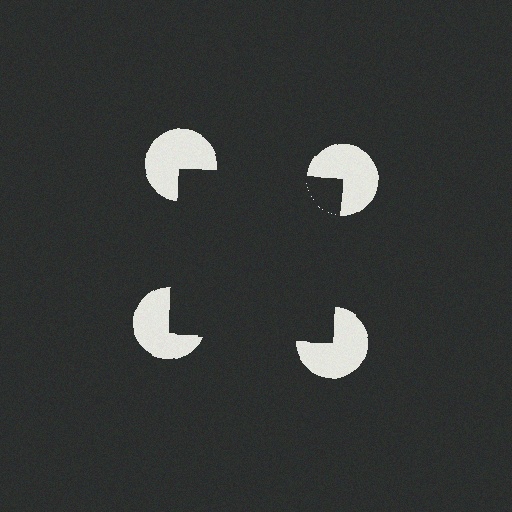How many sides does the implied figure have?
4 sides.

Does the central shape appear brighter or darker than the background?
It typically appears slightly darker than the background, even though no actual brightness change is drawn.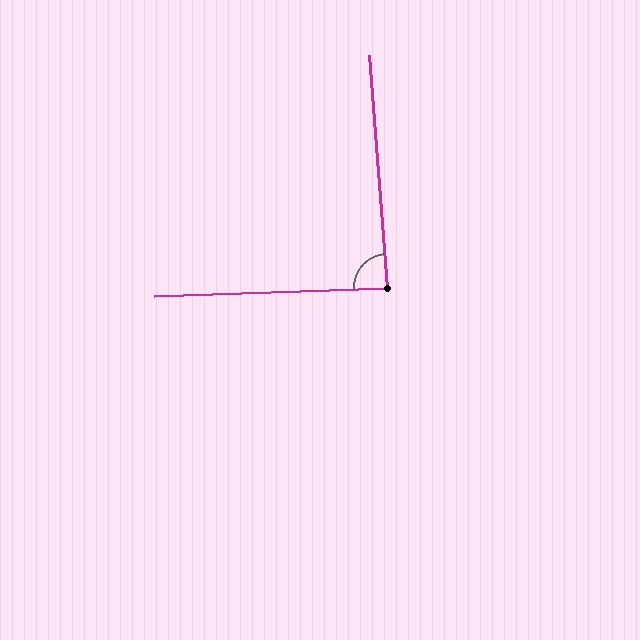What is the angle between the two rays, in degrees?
Approximately 88 degrees.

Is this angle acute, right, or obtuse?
It is approximately a right angle.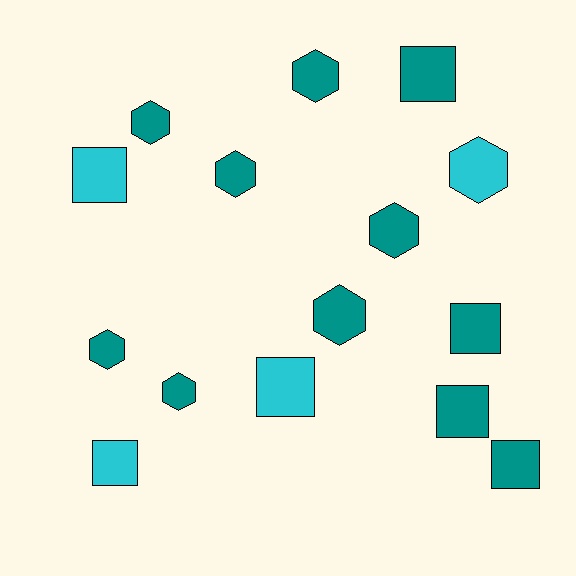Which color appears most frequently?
Teal, with 11 objects.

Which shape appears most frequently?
Hexagon, with 8 objects.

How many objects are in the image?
There are 15 objects.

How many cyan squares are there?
There are 3 cyan squares.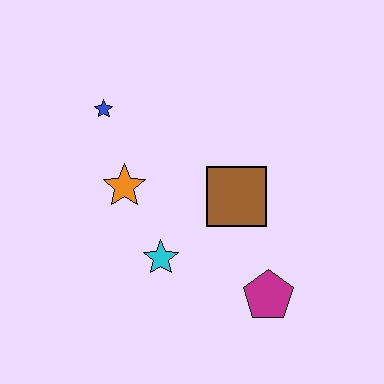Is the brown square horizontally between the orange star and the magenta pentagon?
Yes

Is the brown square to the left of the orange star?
No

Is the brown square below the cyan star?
No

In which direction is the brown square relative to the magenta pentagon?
The brown square is above the magenta pentagon.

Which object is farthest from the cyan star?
The blue star is farthest from the cyan star.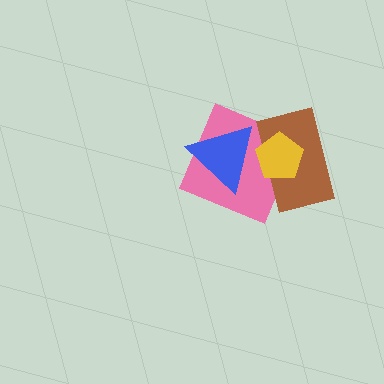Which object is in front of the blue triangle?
The yellow pentagon is in front of the blue triangle.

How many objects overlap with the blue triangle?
3 objects overlap with the blue triangle.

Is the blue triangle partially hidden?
Yes, it is partially covered by another shape.